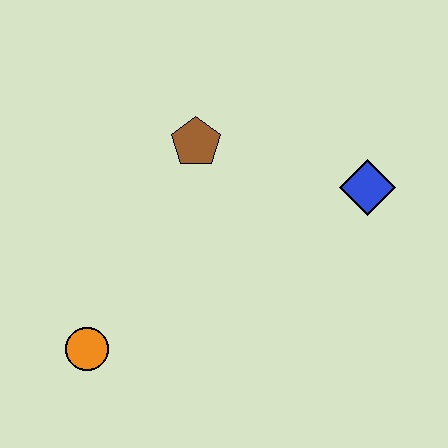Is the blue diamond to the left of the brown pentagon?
No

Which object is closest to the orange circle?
The brown pentagon is closest to the orange circle.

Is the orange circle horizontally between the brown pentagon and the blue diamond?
No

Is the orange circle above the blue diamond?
No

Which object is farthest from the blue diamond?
The orange circle is farthest from the blue diamond.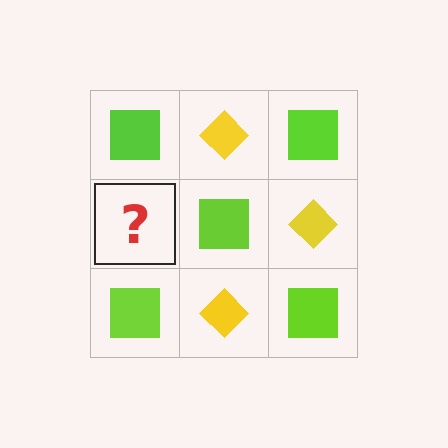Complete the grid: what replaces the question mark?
The question mark should be replaced with a yellow diamond.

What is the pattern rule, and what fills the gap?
The rule is that it alternates lime square and yellow diamond in a checkerboard pattern. The gap should be filled with a yellow diamond.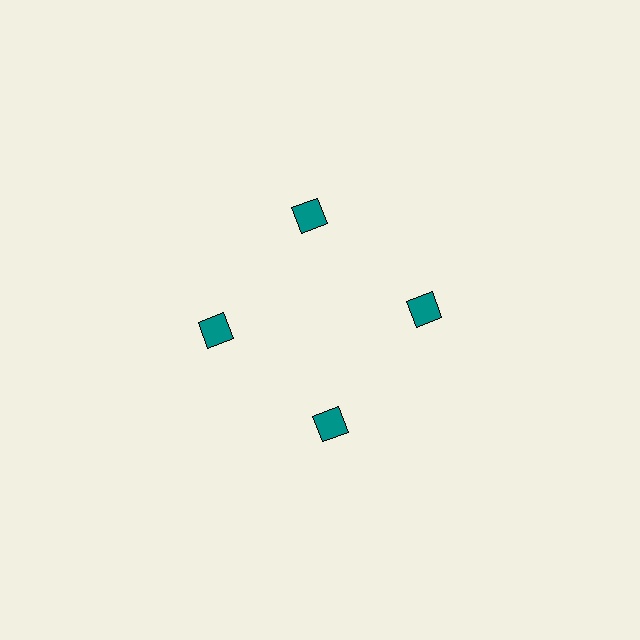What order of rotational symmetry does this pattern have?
This pattern has 4-fold rotational symmetry.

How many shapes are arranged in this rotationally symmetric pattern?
There are 4 shapes, arranged in 4 groups of 1.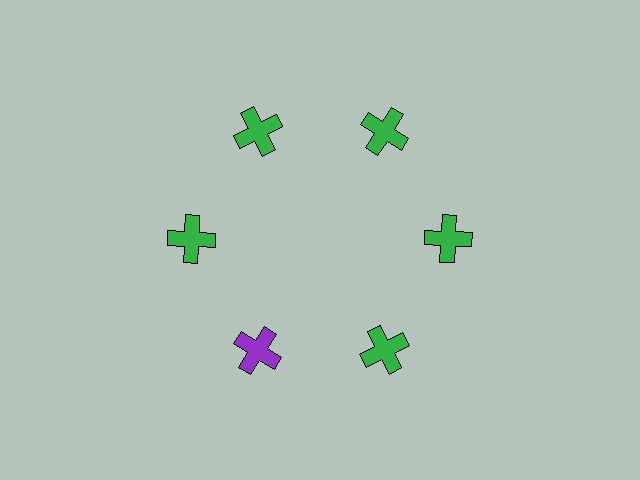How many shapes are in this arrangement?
There are 6 shapes arranged in a ring pattern.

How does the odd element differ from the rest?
It has a different color: purple instead of green.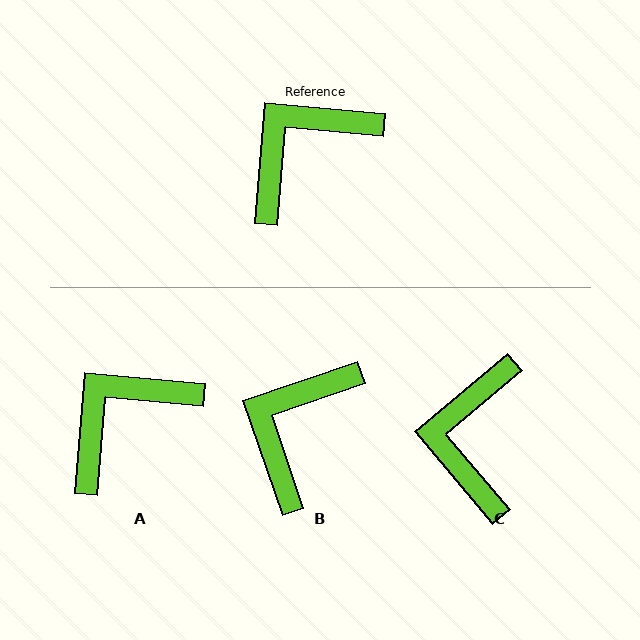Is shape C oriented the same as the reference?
No, it is off by about 45 degrees.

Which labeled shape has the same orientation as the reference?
A.